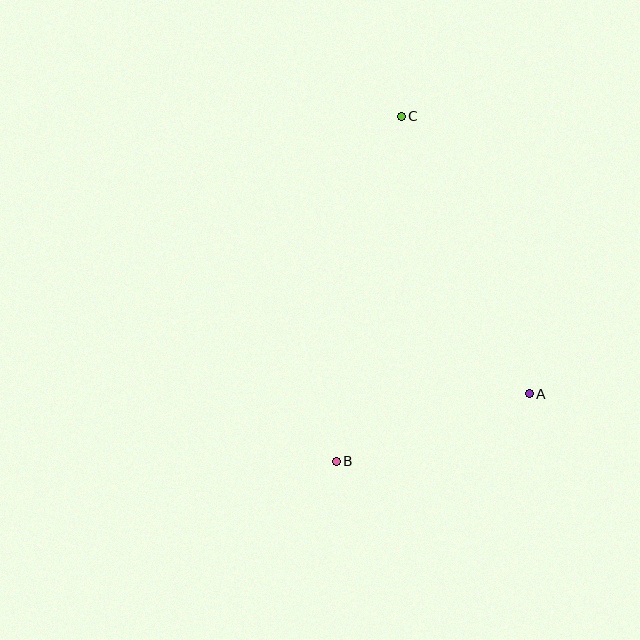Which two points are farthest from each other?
Points B and C are farthest from each other.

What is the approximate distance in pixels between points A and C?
The distance between A and C is approximately 306 pixels.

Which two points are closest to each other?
Points A and B are closest to each other.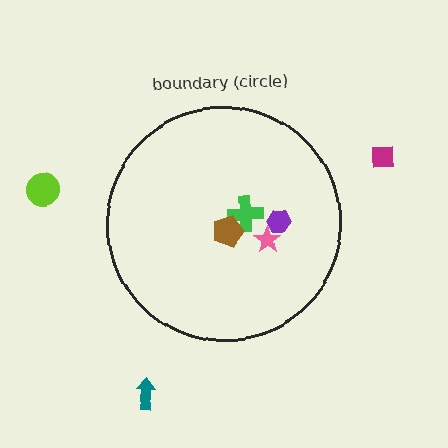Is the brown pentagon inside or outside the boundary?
Inside.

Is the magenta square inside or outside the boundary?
Outside.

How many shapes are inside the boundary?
4 inside, 3 outside.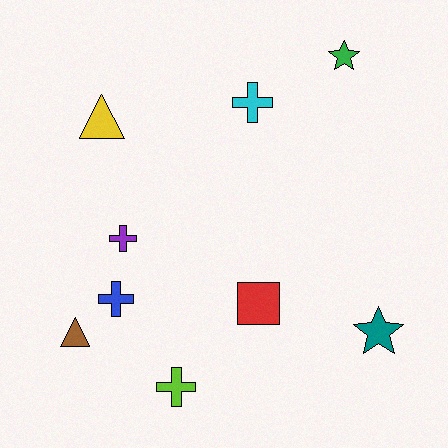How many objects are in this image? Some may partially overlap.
There are 9 objects.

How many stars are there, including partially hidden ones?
There are 2 stars.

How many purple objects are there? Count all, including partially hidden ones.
There is 1 purple object.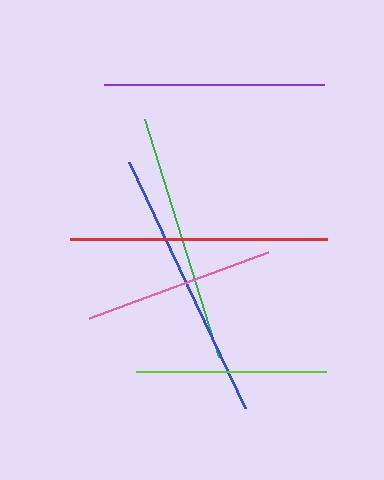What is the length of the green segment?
The green segment is approximately 248 pixels long.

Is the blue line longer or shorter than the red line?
The blue line is longer than the red line.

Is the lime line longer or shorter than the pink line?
The pink line is longer than the lime line.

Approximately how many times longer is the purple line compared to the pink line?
The purple line is approximately 1.1 times the length of the pink line.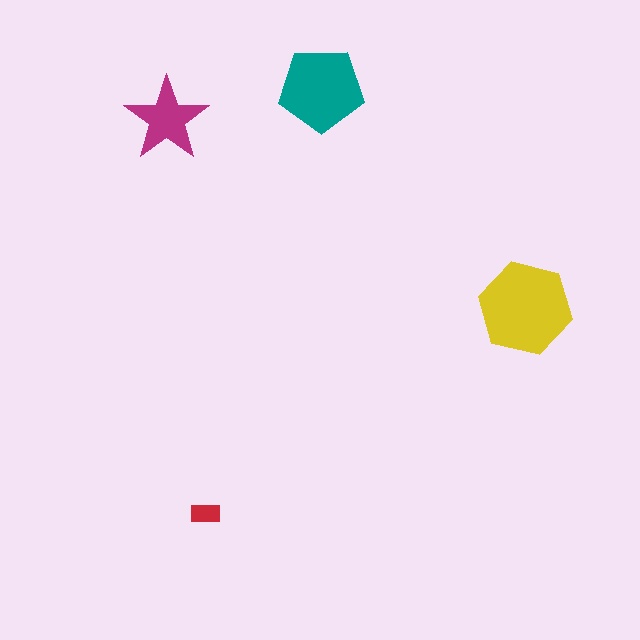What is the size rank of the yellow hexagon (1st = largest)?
1st.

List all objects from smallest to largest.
The red rectangle, the magenta star, the teal pentagon, the yellow hexagon.